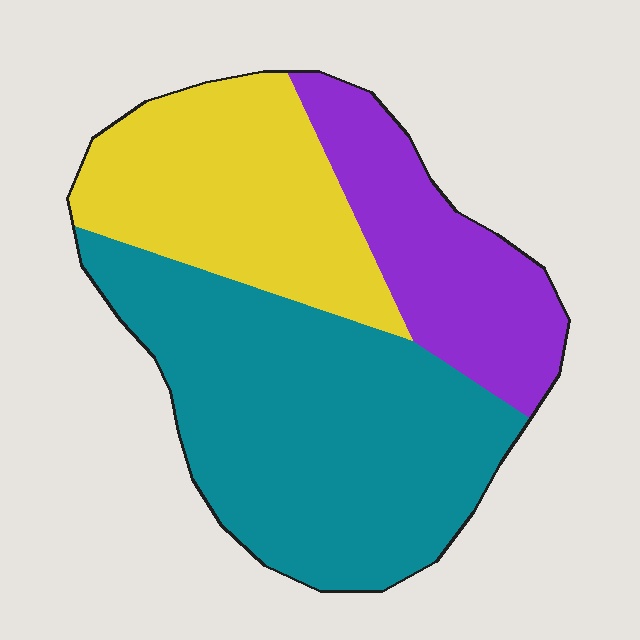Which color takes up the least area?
Purple, at roughly 20%.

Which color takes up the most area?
Teal, at roughly 50%.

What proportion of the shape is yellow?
Yellow covers 29% of the shape.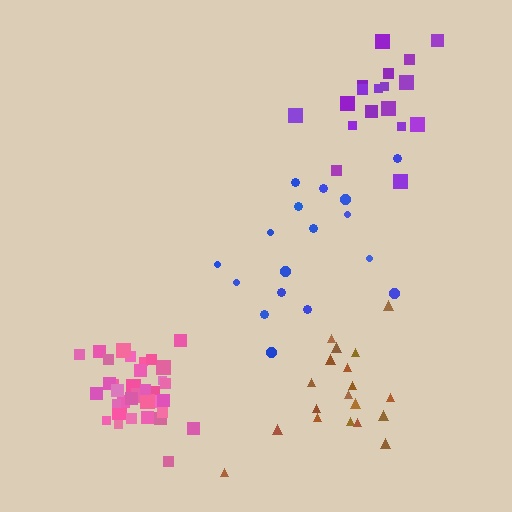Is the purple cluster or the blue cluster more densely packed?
Purple.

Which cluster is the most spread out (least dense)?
Blue.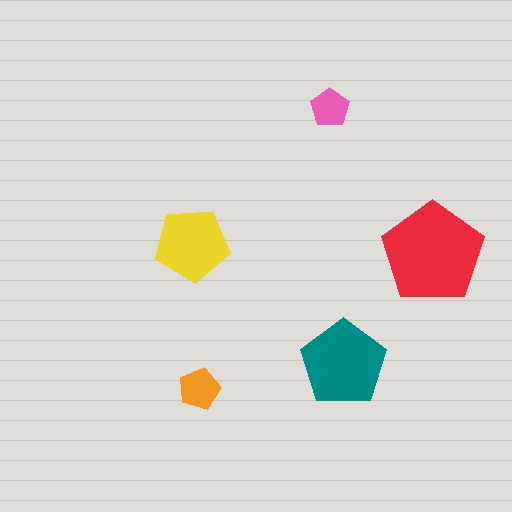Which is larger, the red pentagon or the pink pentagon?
The red one.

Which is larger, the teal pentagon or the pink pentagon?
The teal one.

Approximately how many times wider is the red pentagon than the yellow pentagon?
About 1.5 times wider.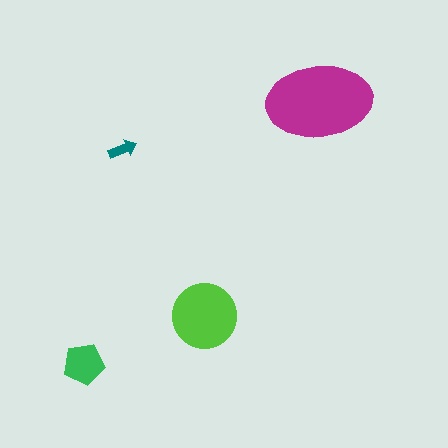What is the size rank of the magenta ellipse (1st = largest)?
1st.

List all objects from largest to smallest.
The magenta ellipse, the lime circle, the green pentagon, the teal arrow.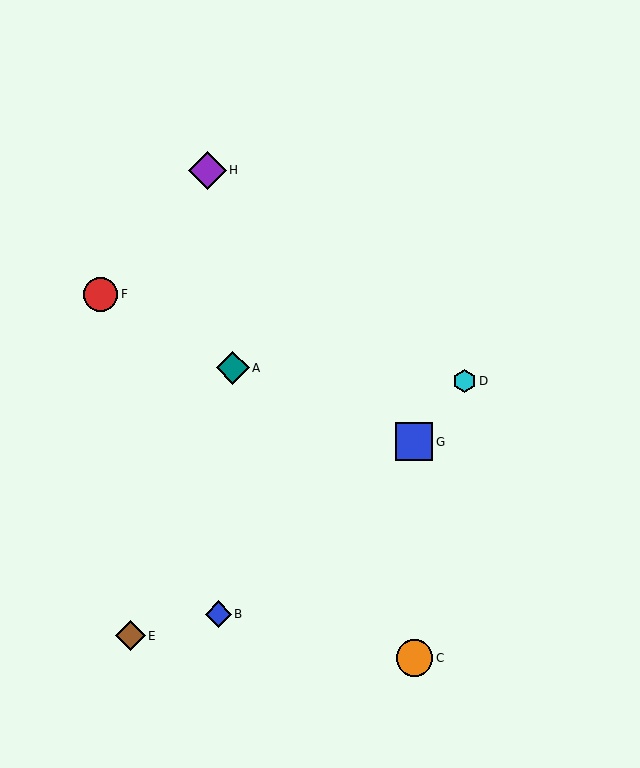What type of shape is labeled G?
Shape G is a blue square.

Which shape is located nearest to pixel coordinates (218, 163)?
The purple diamond (labeled H) at (207, 170) is nearest to that location.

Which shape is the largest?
The purple diamond (labeled H) is the largest.